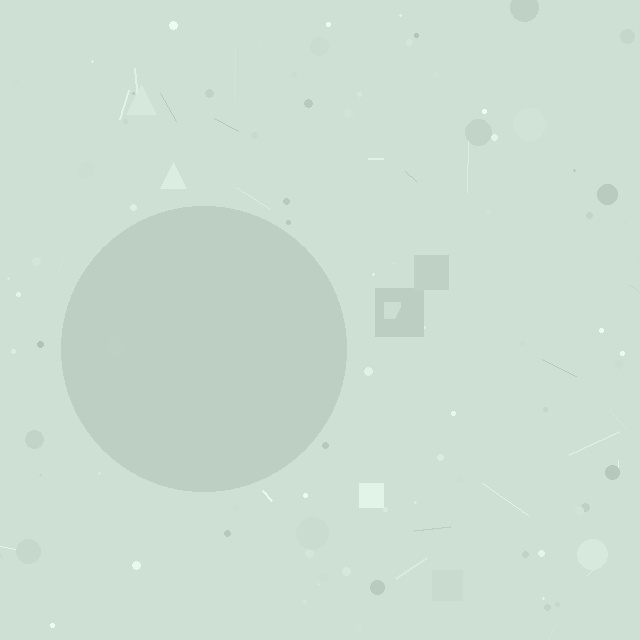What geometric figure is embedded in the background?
A circle is embedded in the background.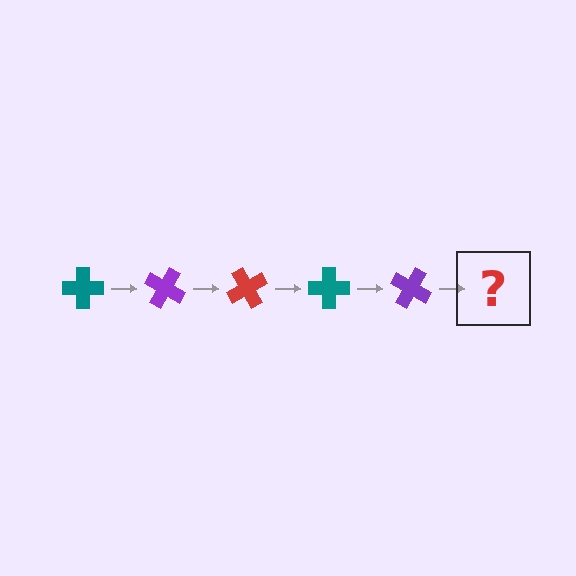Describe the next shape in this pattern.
It should be a red cross, rotated 150 degrees from the start.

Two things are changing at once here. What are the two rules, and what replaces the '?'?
The two rules are that it rotates 30 degrees each step and the color cycles through teal, purple, and red. The '?' should be a red cross, rotated 150 degrees from the start.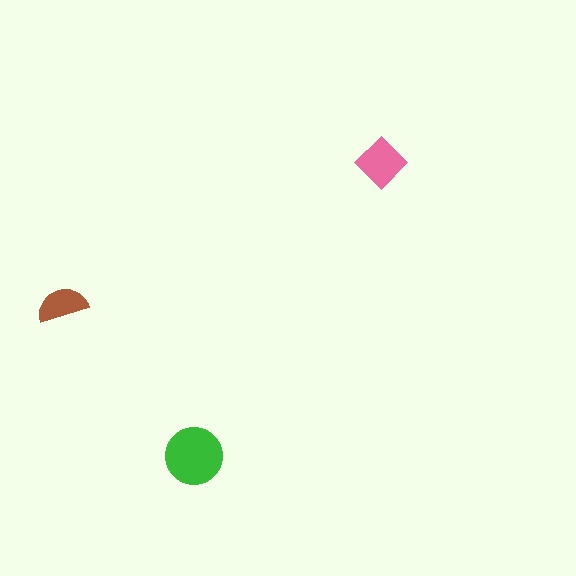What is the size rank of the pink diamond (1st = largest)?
2nd.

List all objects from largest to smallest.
The green circle, the pink diamond, the brown semicircle.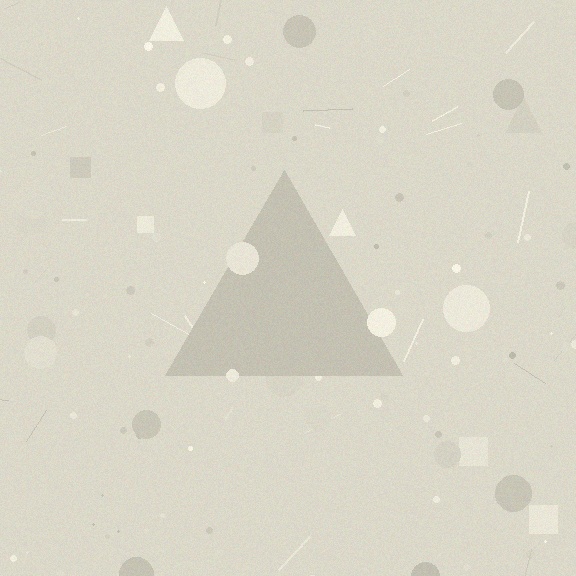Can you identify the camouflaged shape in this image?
The camouflaged shape is a triangle.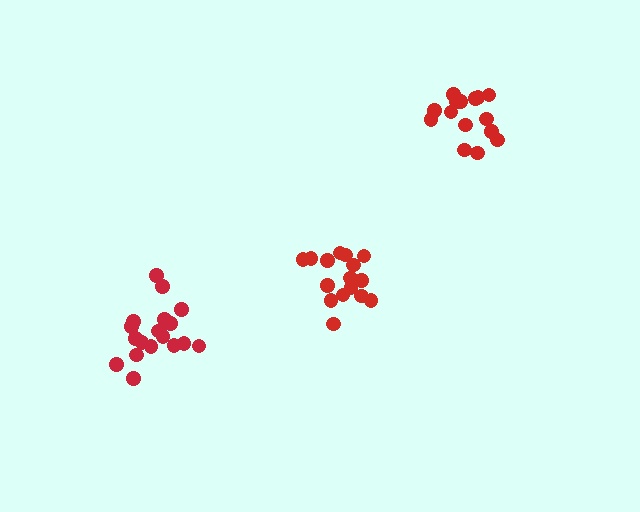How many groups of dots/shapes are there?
There are 3 groups.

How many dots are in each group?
Group 1: 18 dots, Group 2: 16 dots, Group 3: 16 dots (50 total).